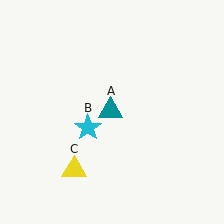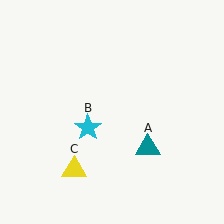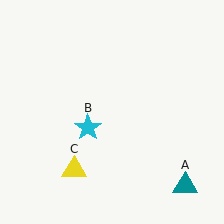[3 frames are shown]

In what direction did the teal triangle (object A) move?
The teal triangle (object A) moved down and to the right.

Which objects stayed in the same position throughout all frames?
Cyan star (object B) and yellow triangle (object C) remained stationary.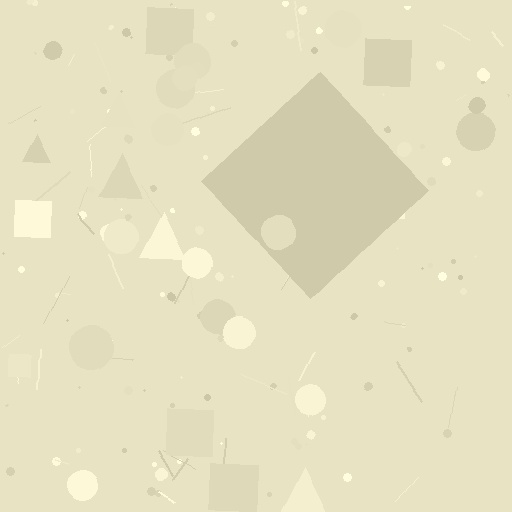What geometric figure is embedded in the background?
A diamond is embedded in the background.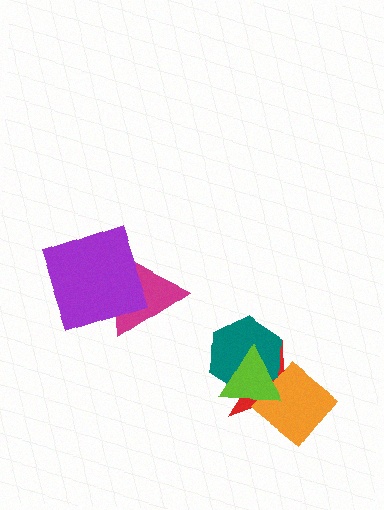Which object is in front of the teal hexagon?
The lime triangle is in front of the teal hexagon.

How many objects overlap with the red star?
3 objects overlap with the red star.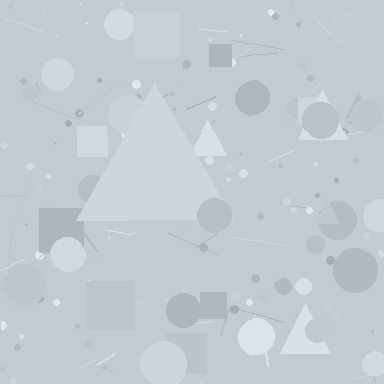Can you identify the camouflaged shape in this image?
The camouflaged shape is a triangle.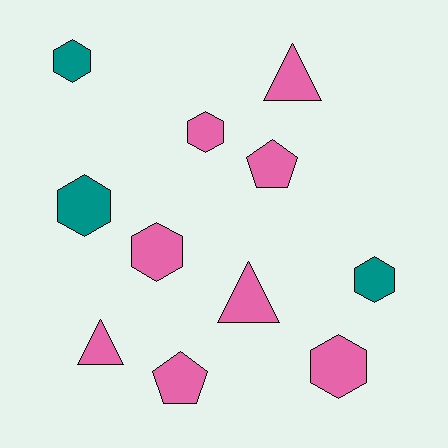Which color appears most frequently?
Pink, with 8 objects.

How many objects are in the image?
There are 11 objects.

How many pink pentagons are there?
There are 2 pink pentagons.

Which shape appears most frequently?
Hexagon, with 6 objects.